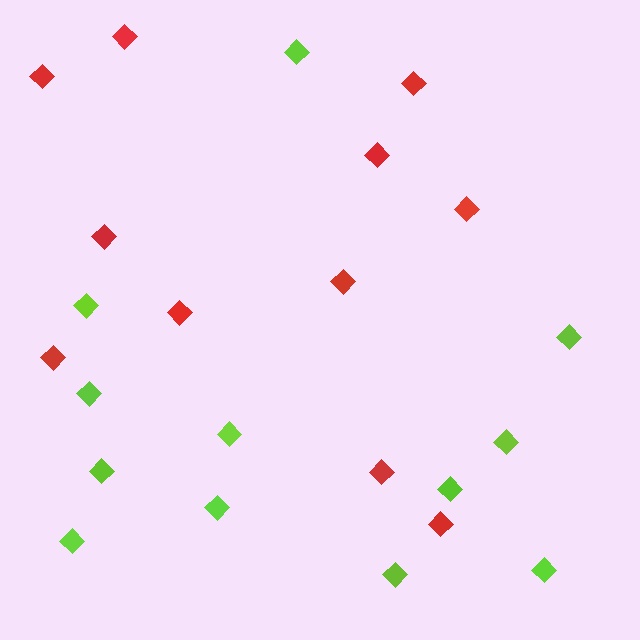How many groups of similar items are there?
There are 2 groups: one group of lime diamonds (12) and one group of red diamonds (11).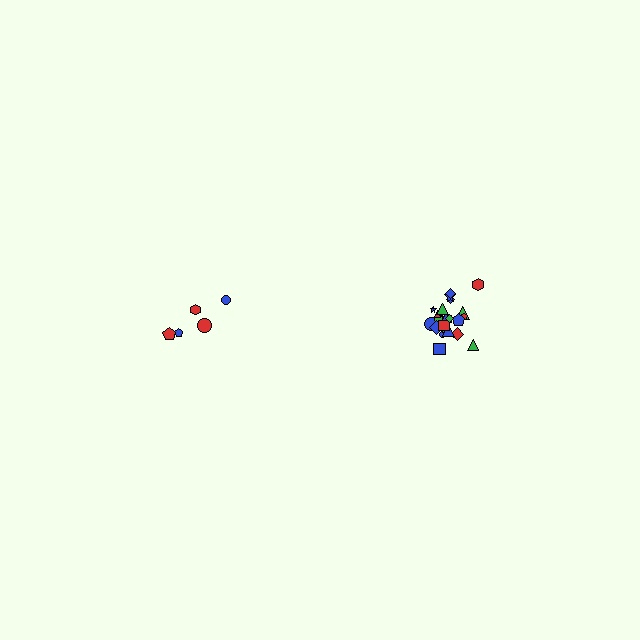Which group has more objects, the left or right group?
The right group.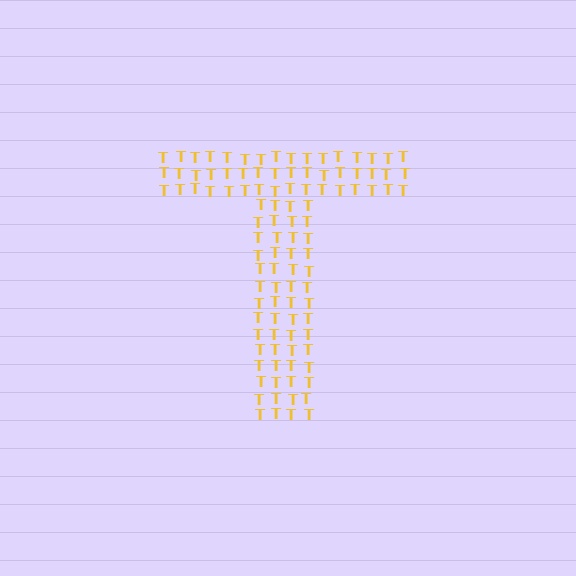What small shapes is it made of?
It is made of small letter T's.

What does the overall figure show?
The overall figure shows the letter T.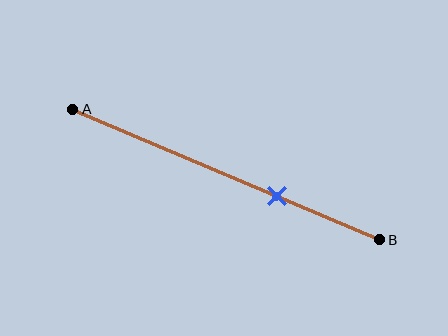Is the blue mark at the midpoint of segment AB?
No, the mark is at about 65% from A, not at the 50% midpoint.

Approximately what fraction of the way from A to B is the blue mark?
The blue mark is approximately 65% of the way from A to B.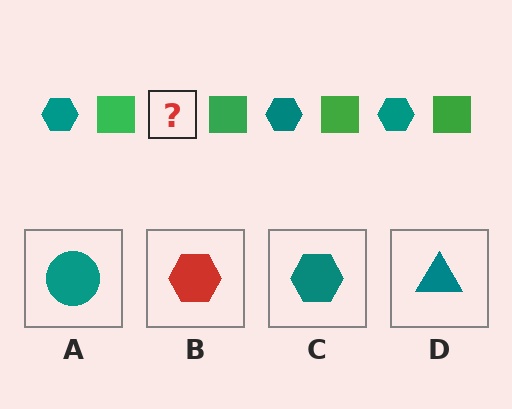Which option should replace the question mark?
Option C.